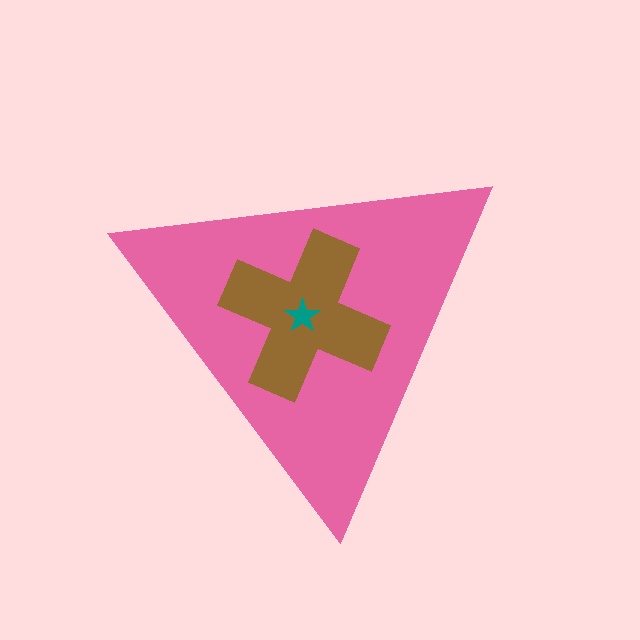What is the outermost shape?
The pink triangle.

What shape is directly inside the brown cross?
The teal star.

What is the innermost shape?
The teal star.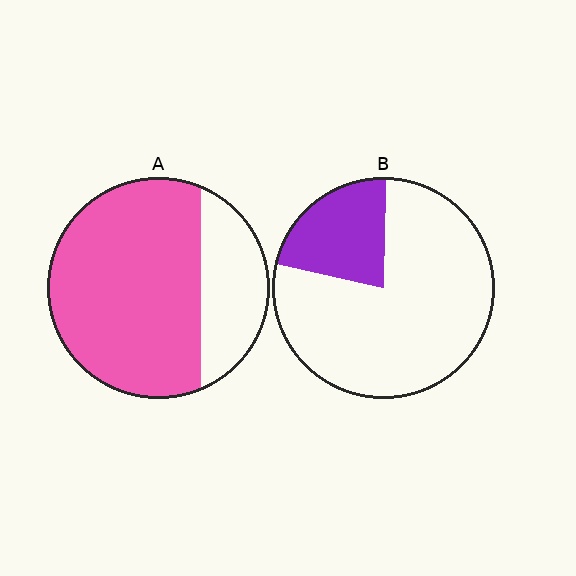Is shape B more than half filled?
No.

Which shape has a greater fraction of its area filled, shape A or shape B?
Shape A.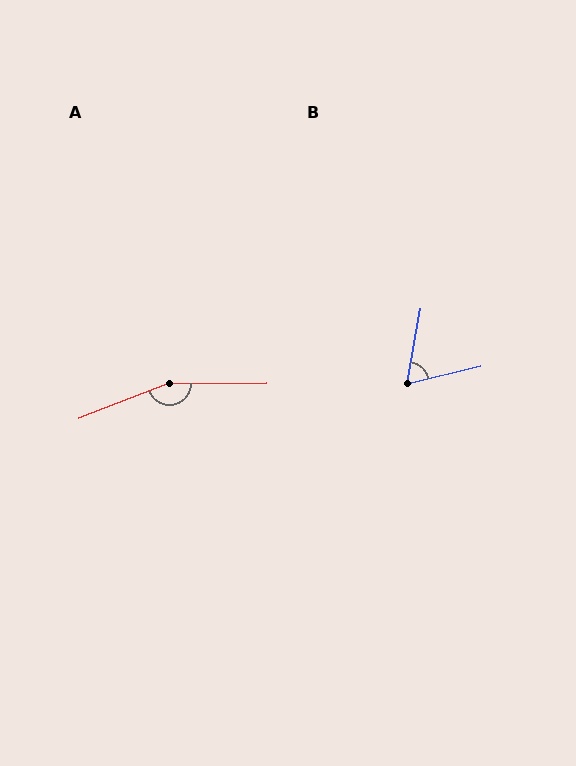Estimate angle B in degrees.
Approximately 67 degrees.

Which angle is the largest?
A, at approximately 159 degrees.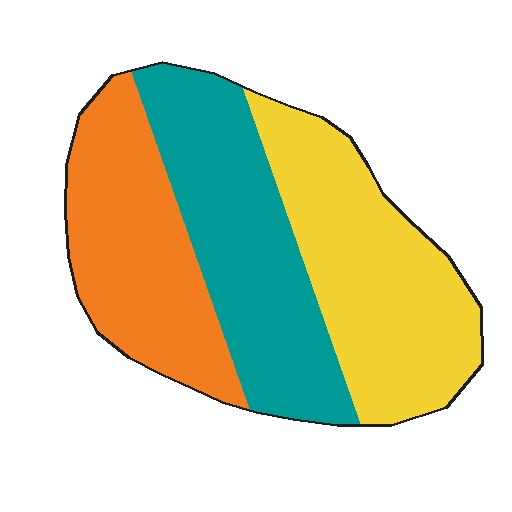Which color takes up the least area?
Orange, at roughly 30%.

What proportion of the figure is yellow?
Yellow covers around 35% of the figure.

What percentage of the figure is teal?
Teal covers about 35% of the figure.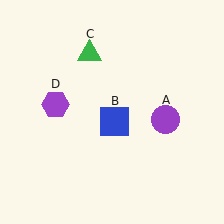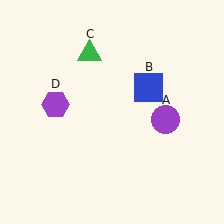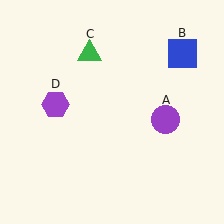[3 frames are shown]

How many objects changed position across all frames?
1 object changed position: blue square (object B).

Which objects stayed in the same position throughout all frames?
Purple circle (object A) and green triangle (object C) and purple hexagon (object D) remained stationary.